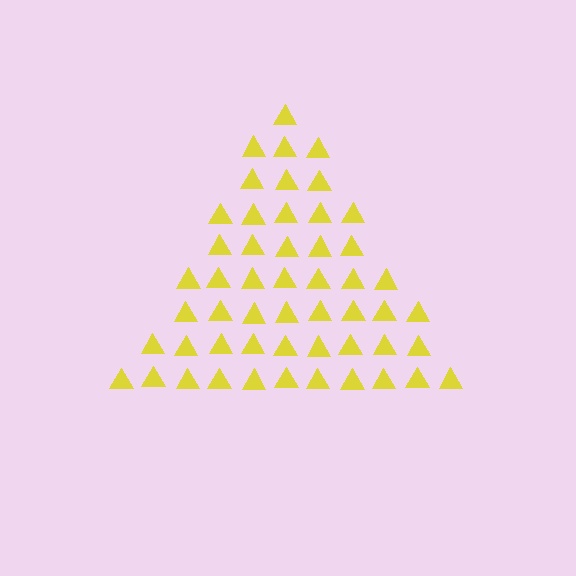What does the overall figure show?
The overall figure shows a triangle.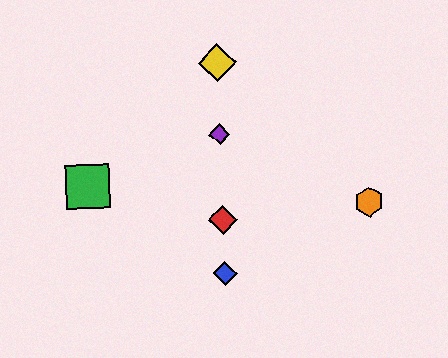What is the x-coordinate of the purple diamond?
The purple diamond is at x≈220.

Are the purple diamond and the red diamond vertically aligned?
Yes, both are at x≈220.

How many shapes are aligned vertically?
4 shapes (the red diamond, the blue diamond, the yellow diamond, the purple diamond) are aligned vertically.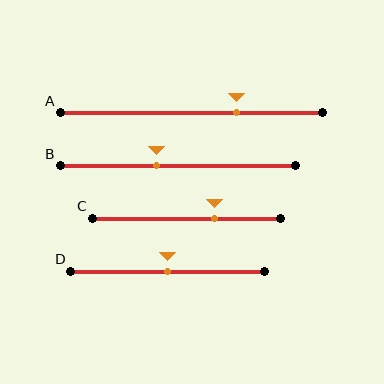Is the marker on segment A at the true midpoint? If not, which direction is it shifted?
No, the marker on segment A is shifted to the right by about 17% of the segment length.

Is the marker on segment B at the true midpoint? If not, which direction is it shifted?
No, the marker on segment B is shifted to the left by about 9% of the segment length.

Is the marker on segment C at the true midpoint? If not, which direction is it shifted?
No, the marker on segment C is shifted to the right by about 15% of the segment length.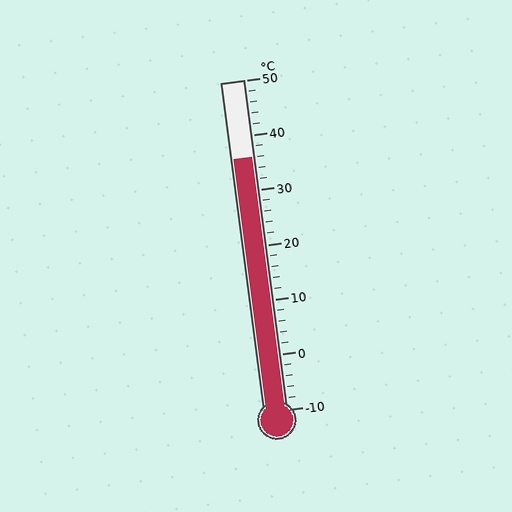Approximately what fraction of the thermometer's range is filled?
The thermometer is filled to approximately 75% of its range.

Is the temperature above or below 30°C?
The temperature is above 30°C.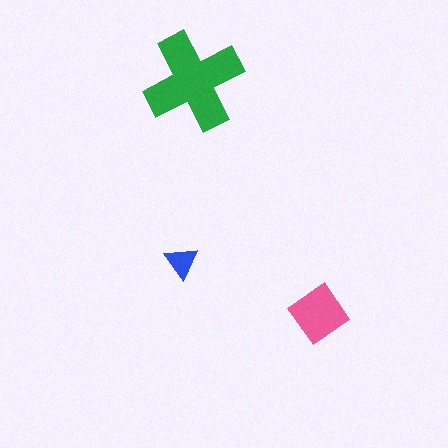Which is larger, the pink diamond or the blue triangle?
The pink diamond.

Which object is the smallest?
The blue triangle.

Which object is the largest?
The green cross.